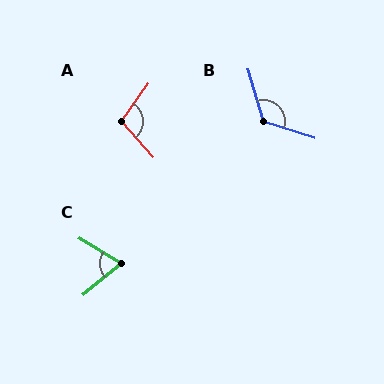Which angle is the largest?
B, at approximately 124 degrees.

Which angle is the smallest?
C, at approximately 71 degrees.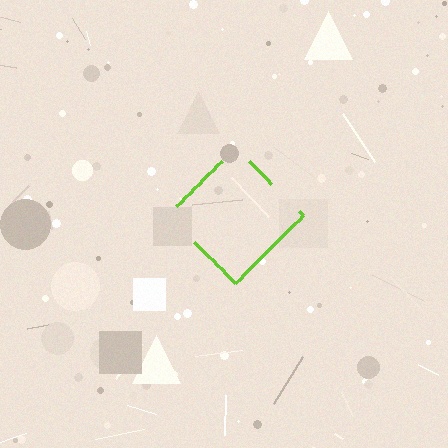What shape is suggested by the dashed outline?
The dashed outline suggests a diamond.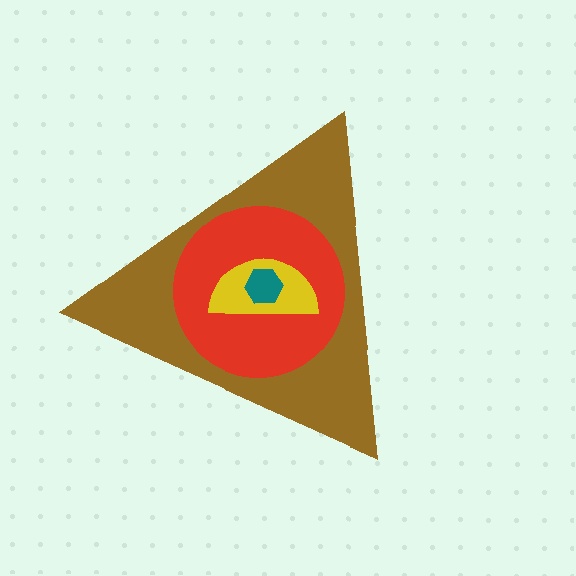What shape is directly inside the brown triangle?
The red circle.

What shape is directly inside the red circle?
The yellow semicircle.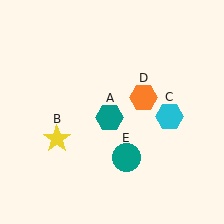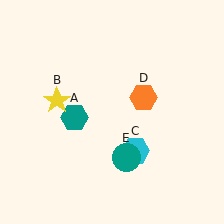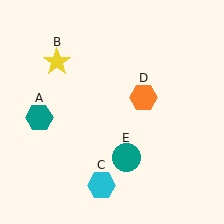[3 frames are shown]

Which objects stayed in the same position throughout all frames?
Orange hexagon (object D) and teal circle (object E) remained stationary.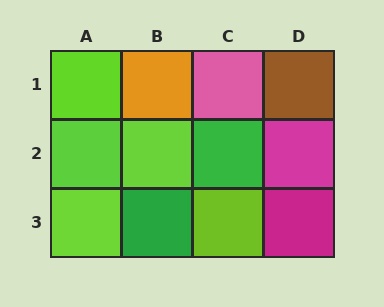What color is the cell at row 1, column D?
Brown.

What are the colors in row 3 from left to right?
Lime, green, lime, magenta.